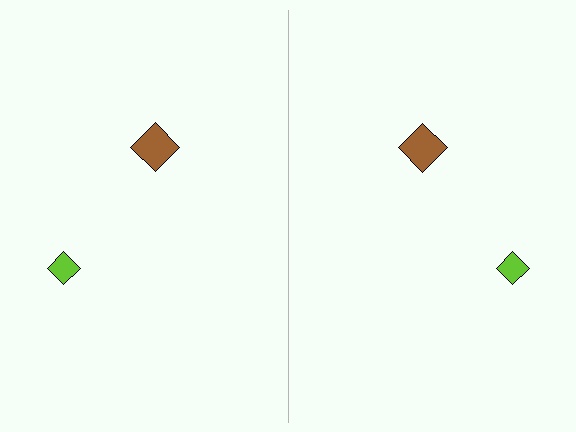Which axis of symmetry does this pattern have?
The pattern has a vertical axis of symmetry running through the center of the image.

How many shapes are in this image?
There are 4 shapes in this image.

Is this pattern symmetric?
Yes, this pattern has bilateral (reflection) symmetry.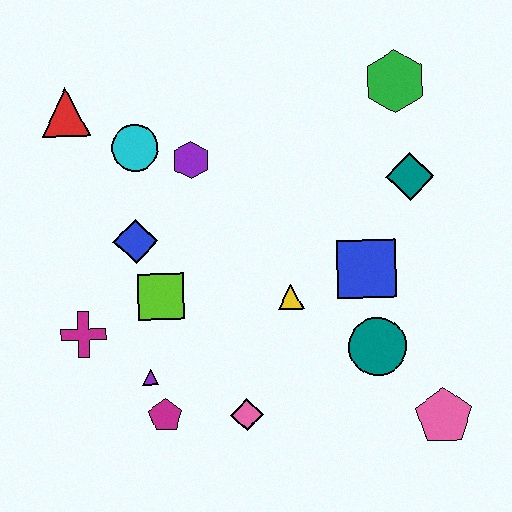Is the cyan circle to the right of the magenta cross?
Yes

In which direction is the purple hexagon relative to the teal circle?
The purple hexagon is above the teal circle.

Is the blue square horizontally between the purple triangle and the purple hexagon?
No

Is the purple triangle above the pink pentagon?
Yes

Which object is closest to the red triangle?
The cyan circle is closest to the red triangle.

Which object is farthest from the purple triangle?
The green hexagon is farthest from the purple triangle.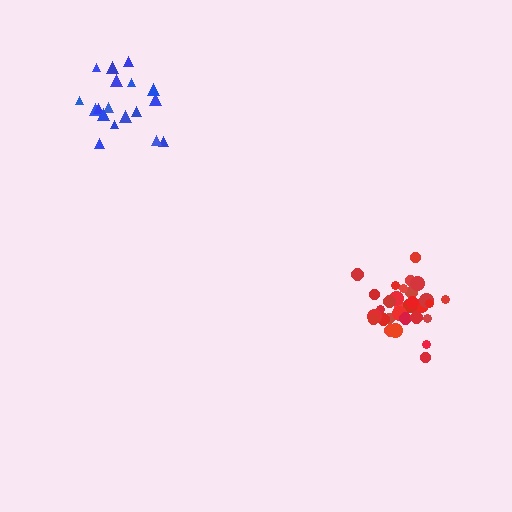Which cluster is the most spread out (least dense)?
Blue.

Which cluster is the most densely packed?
Red.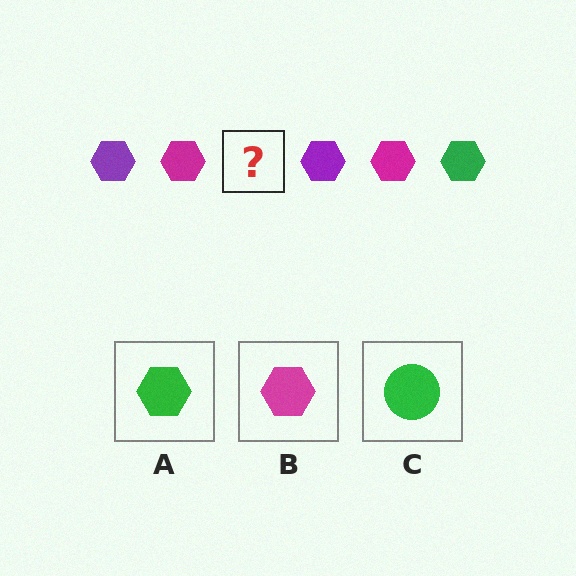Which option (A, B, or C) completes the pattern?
A.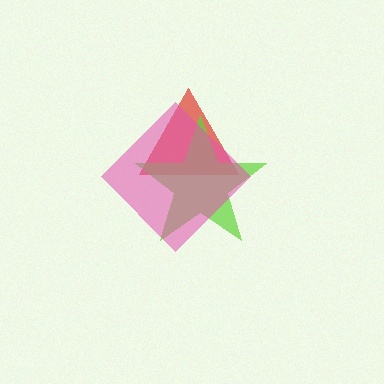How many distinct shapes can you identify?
There are 3 distinct shapes: a red triangle, a lime star, a pink diamond.